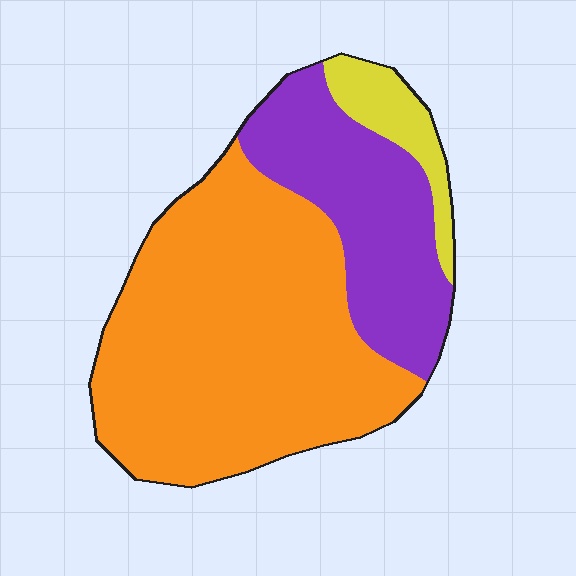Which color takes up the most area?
Orange, at roughly 65%.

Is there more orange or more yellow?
Orange.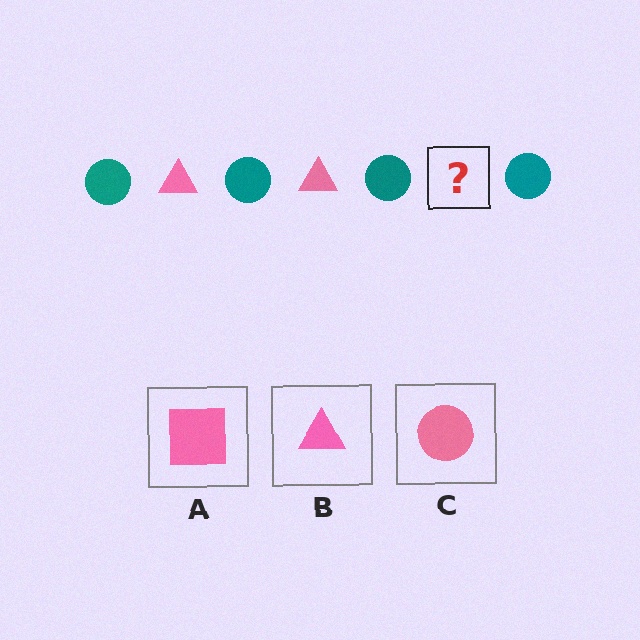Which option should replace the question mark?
Option B.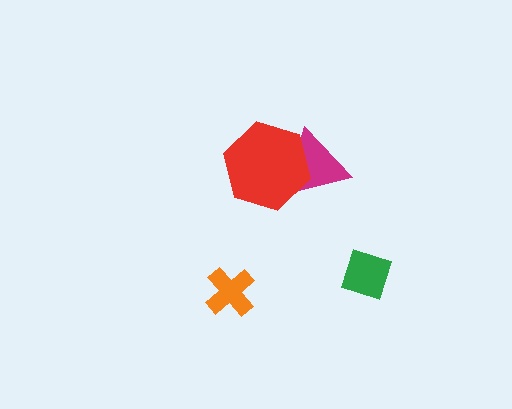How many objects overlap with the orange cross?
0 objects overlap with the orange cross.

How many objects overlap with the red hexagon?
1 object overlaps with the red hexagon.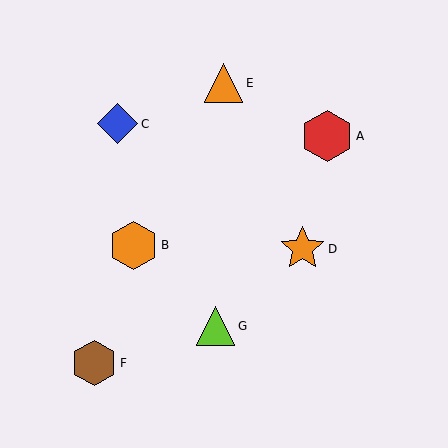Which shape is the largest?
The red hexagon (labeled A) is the largest.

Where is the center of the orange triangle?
The center of the orange triangle is at (223, 83).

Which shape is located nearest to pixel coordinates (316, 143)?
The red hexagon (labeled A) at (327, 136) is nearest to that location.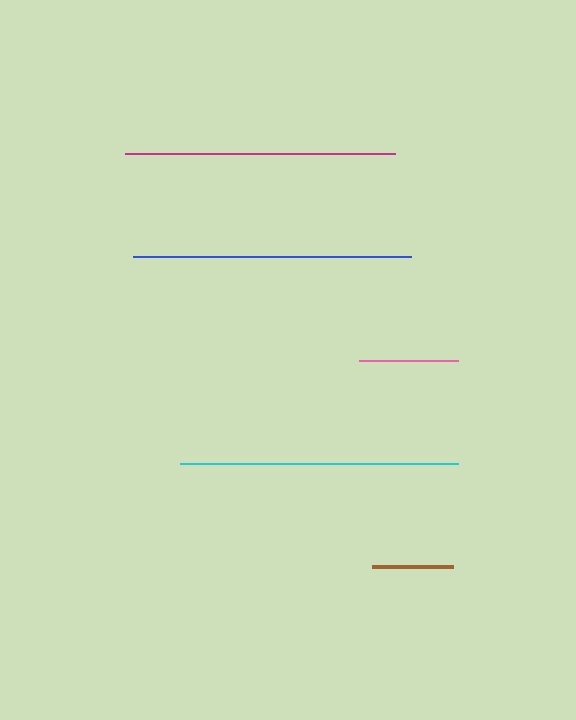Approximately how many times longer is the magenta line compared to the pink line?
The magenta line is approximately 2.7 times the length of the pink line.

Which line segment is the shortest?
The brown line is the shortest at approximately 81 pixels.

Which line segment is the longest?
The cyan line is the longest at approximately 278 pixels.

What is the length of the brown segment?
The brown segment is approximately 81 pixels long.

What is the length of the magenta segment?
The magenta segment is approximately 270 pixels long.